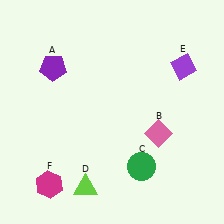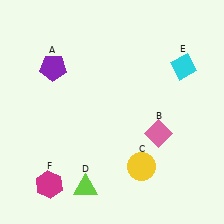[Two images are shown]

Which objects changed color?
C changed from green to yellow. E changed from purple to cyan.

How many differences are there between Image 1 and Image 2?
There are 2 differences between the two images.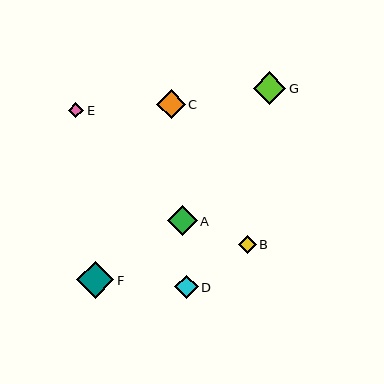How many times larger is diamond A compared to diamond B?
Diamond A is approximately 1.7 times the size of diamond B.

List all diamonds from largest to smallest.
From largest to smallest: F, G, A, C, D, B, E.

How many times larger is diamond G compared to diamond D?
Diamond G is approximately 1.4 times the size of diamond D.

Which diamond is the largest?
Diamond F is the largest with a size of approximately 37 pixels.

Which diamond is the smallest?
Diamond E is the smallest with a size of approximately 15 pixels.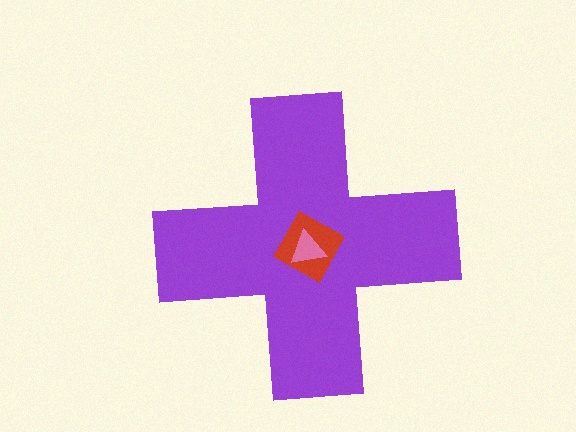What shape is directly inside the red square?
The pink triangle.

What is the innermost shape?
The pink triangle.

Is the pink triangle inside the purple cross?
Yes.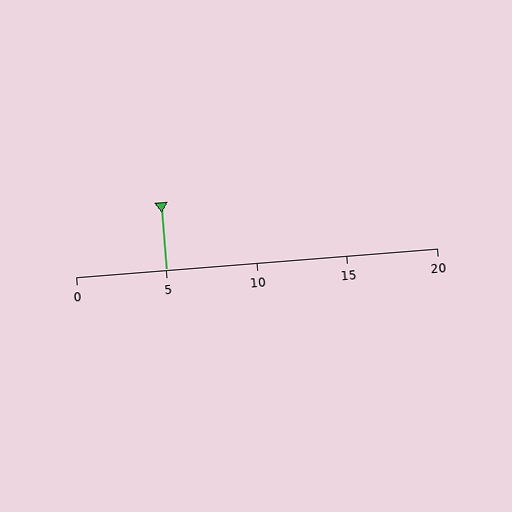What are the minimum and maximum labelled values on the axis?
The axis runs from 0 to 20.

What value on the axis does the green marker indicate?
The marker indicates approximately 5.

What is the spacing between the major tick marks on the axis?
The major ticks are spaced 5 apart.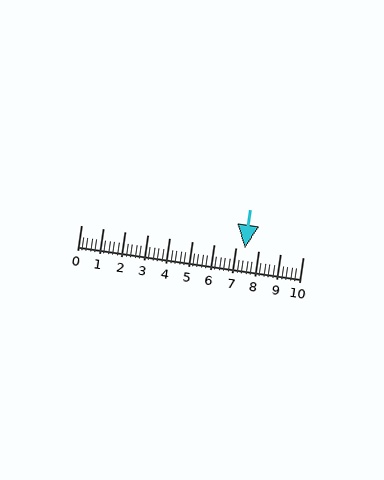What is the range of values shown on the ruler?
The ruler shows values from 0 to 10.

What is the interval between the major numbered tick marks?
The major tick marks are spaced 1 units apart.